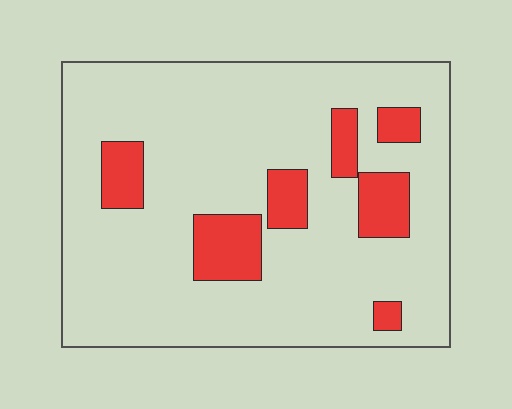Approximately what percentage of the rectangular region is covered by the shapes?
Approximately 15%.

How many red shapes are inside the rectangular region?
7.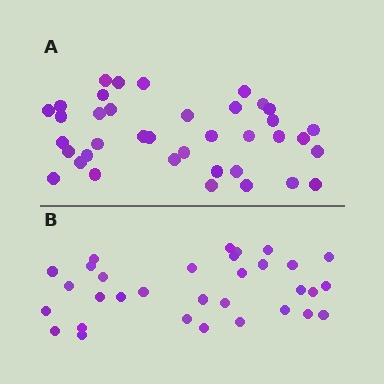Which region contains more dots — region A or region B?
Region A (the top region) has more dots.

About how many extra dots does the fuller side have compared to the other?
Region A has about 6 more dots than region B.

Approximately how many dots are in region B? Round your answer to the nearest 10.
About 30 dots. (The exact count is 32, which rounds to 30.)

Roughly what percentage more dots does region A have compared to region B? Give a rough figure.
About 20% more.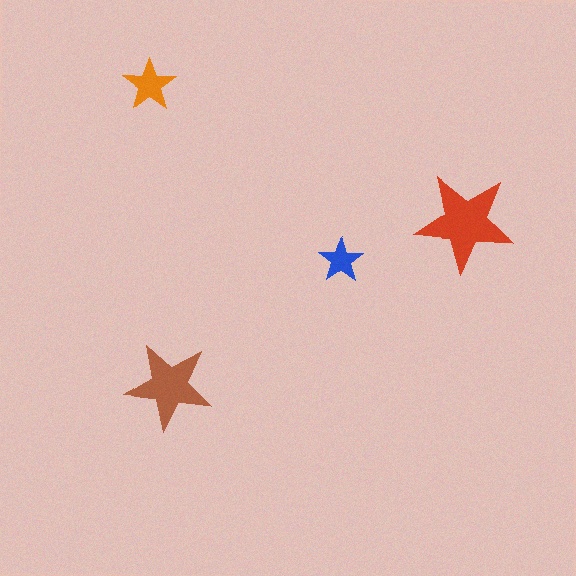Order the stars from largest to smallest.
the red one, the brown one, the orange one, the blue one.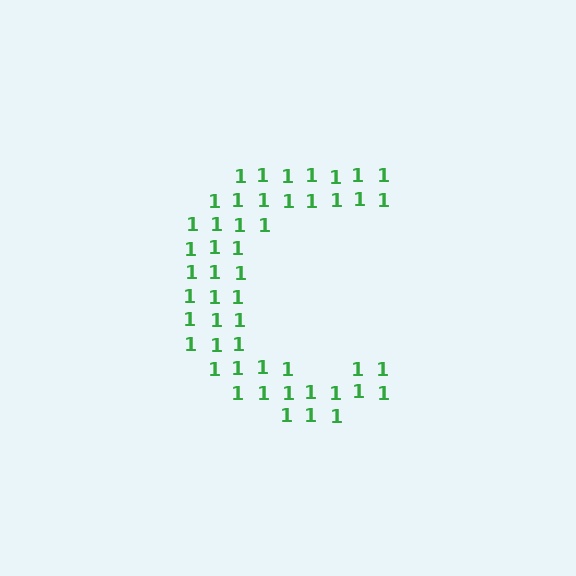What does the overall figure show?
The overall figure shows the letter C.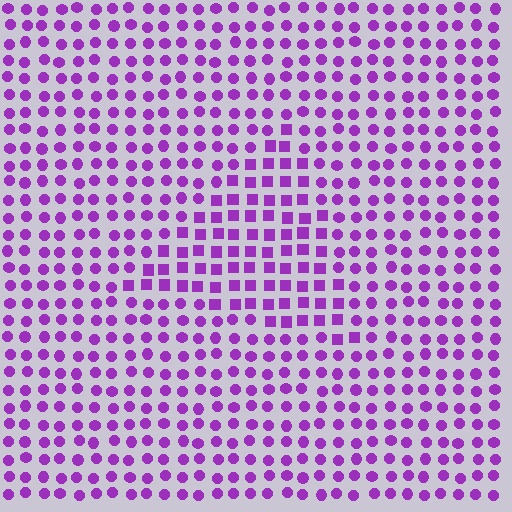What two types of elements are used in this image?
The image uses squares inside the triangle region and circles outside it.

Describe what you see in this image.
The image is filled with small purple elements arranged in a uniform grid. A triangle-shaped region contains squares, while the surrounding area contains circles. The boundary is defined purely by the change in element shape.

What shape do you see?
I see a triangle.